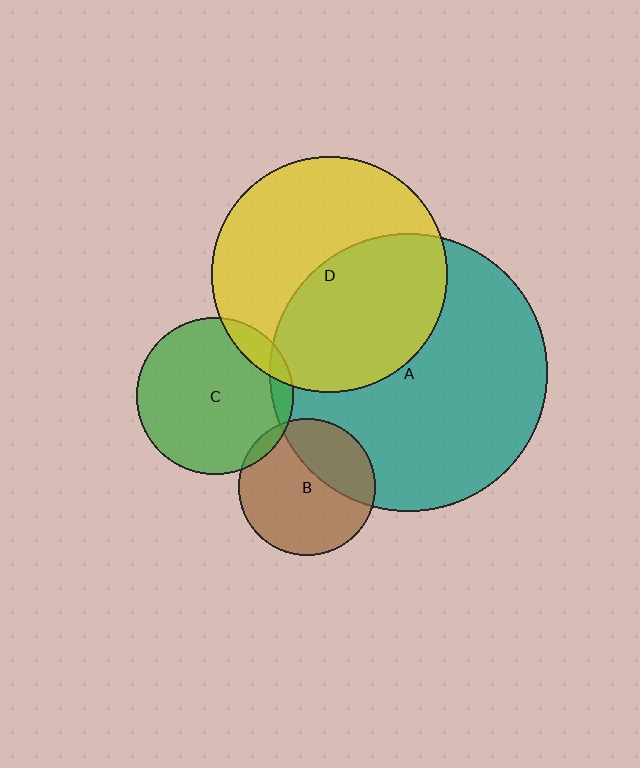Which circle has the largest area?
Circle A (teal).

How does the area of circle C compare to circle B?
Approximately 1.3 times.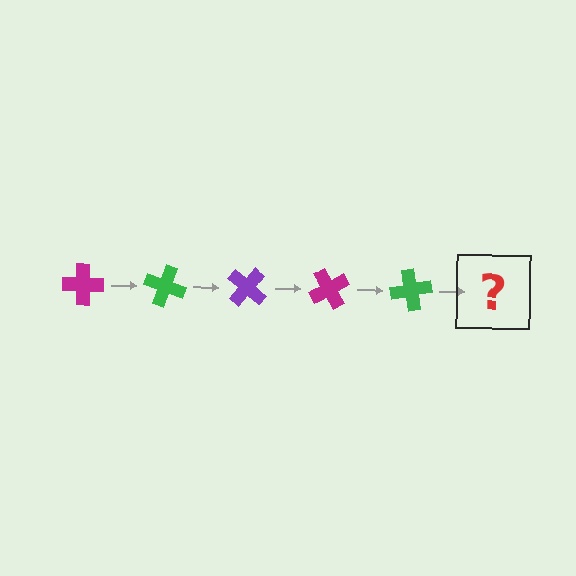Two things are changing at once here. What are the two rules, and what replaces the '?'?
The two rules are that it rotates 20 degrees each step and the color cycles through magenta, green, and purple. The '?' should be a purple cross, rotated 100 degrees from the start.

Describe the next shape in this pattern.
It should be a purple cross, rotated 100 degrees from the start.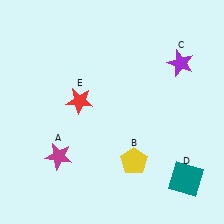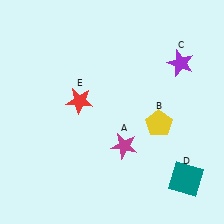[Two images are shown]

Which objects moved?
The objects that moved are: the magenta star (A), the yellow pentagon (B).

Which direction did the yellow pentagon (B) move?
The yellow pentagon (B) moved up.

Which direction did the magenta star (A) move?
The magenta star (A) moved right.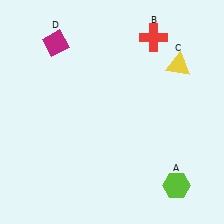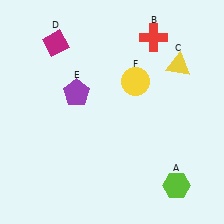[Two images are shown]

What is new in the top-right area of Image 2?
A yellow circle (F) was added in the top-right area of Image 2.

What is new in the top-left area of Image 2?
A purple pentagon (E) was added in the top-left area of Image 2.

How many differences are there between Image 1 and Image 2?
There are 2 differences between the two images.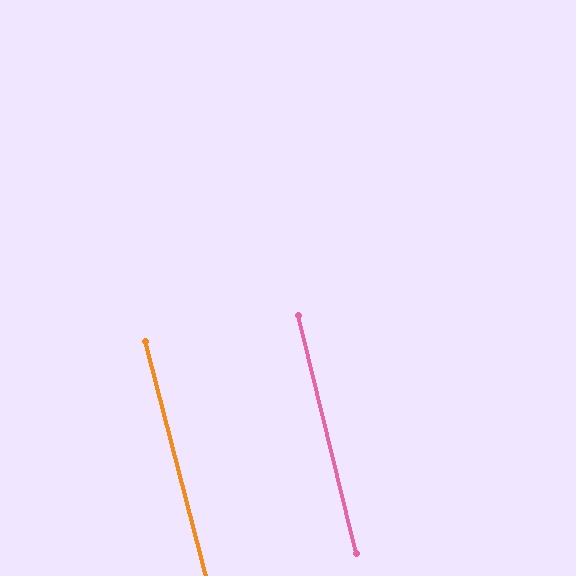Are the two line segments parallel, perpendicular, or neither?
Parallel — their directions differ by only 0.9°.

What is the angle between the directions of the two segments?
Approximately 1 degree.